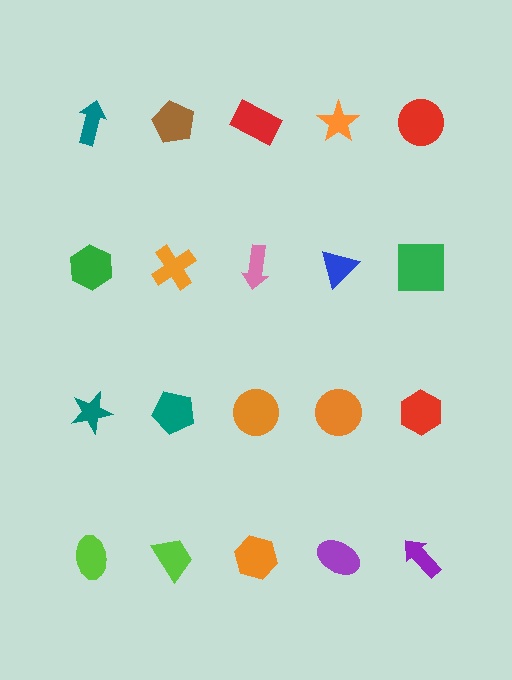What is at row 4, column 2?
A lime trapezoid.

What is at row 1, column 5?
A red circle.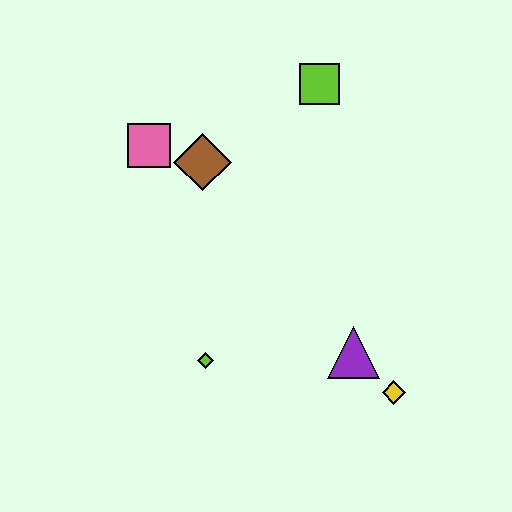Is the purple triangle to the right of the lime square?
Yes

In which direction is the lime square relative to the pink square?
The lime square is to the right of the pink square.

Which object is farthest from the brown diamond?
The yellow diamond is farthest from the brown diamond.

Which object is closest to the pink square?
The brown diamond is closest to the pink square.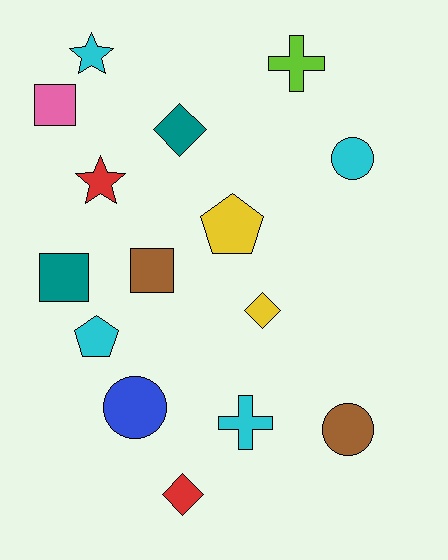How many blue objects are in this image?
There is 1 blue object.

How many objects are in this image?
There are 15 objects.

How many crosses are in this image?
There are 2 crosses.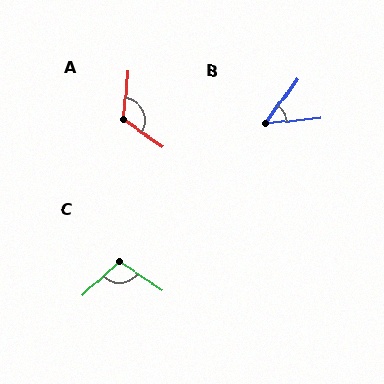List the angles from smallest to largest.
B (48°), C (103°), A (119°).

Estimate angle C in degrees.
Approximately 103 degrees.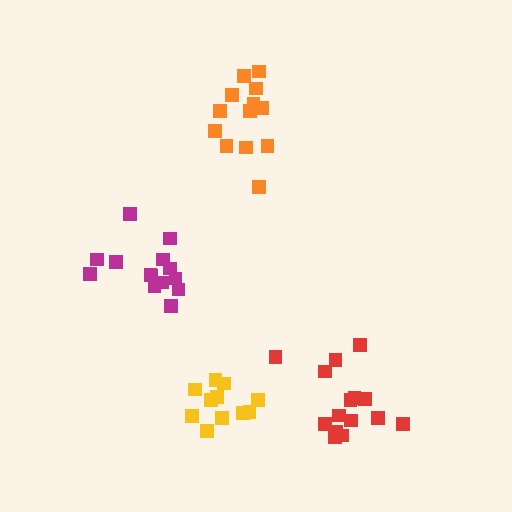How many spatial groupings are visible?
There are 4 spatial groupings.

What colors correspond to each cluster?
The clusters are colored: magenta, yellow, orange, red.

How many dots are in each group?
Group 1: 14 dots, Group 2: 11 dots, Group 3: 13 dots, Group 4: 15 dots (53 total).